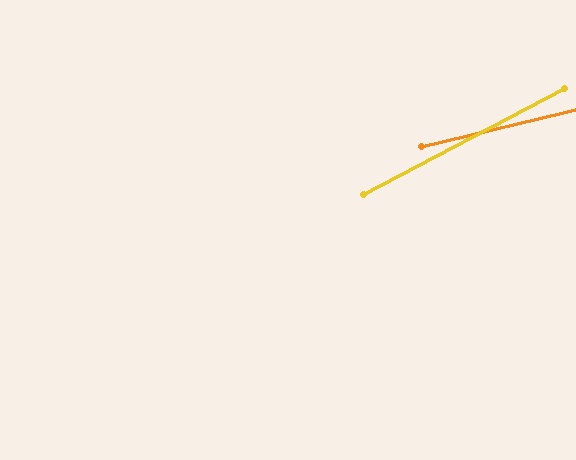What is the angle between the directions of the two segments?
Approximately 15 degrees.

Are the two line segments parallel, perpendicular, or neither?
Neither parallel nor perpendicular — they differ by about 15°.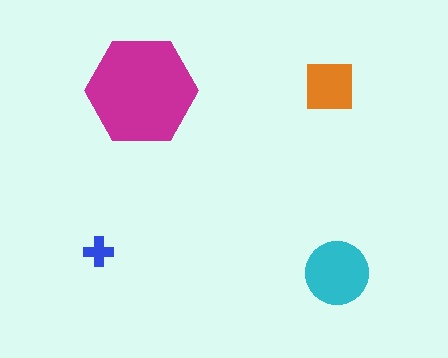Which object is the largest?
The magenta hexagon.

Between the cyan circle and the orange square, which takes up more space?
The cyan circle.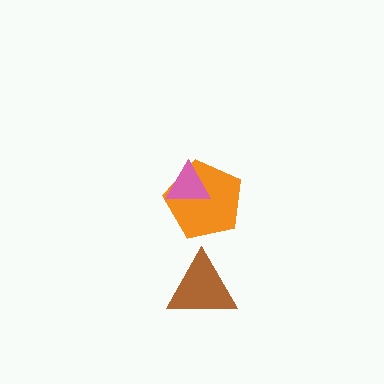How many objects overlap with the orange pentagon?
1 object overlaps with the orange pentagon.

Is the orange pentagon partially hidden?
Yes, it is partially covered by another shape.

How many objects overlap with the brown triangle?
0 objects overlap with the brown triangle.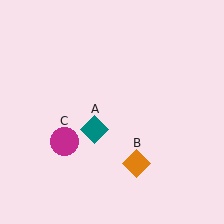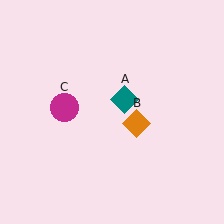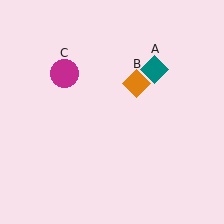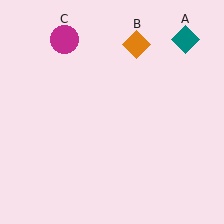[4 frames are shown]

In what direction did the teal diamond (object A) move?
The teal diamond (object A) moved up and to the right.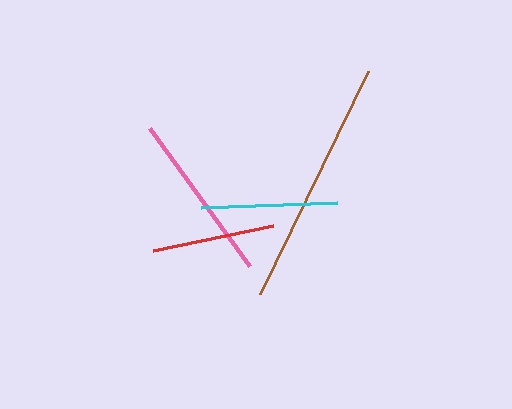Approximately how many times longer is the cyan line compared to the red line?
The cyan line is approximately 1.1 times the length of the red line.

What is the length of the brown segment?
The brown segment is approximately 248 pixels long.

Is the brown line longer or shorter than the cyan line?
The brown line is longer than the cyan line.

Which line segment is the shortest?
The red line is the shortest at approximately 123 pixels.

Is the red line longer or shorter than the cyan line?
The cyan line is longer than the red line.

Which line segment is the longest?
The brown line is the longest at approximately 248 pixels.